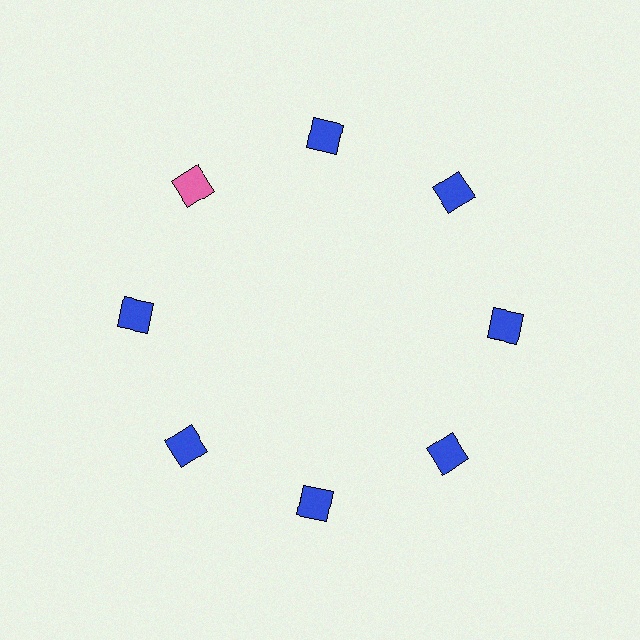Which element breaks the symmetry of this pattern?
The pink square at roughly the 10 o'clock position breaks the symmetry. All other shapes are blue squares.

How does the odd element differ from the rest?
It has a different color: pink instead of blue.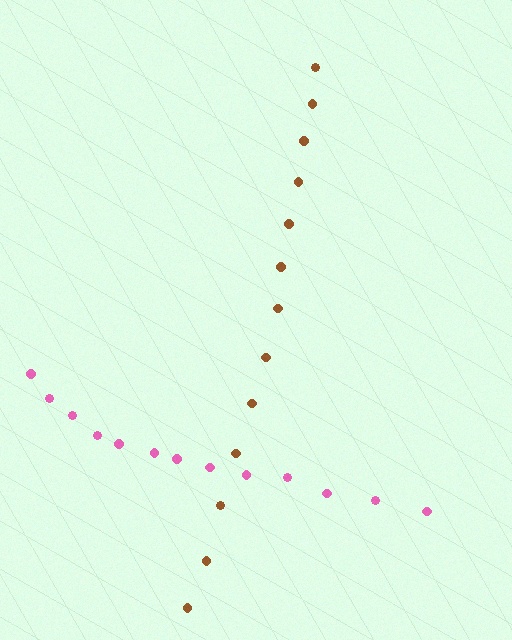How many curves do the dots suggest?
There are 2 distinct paths.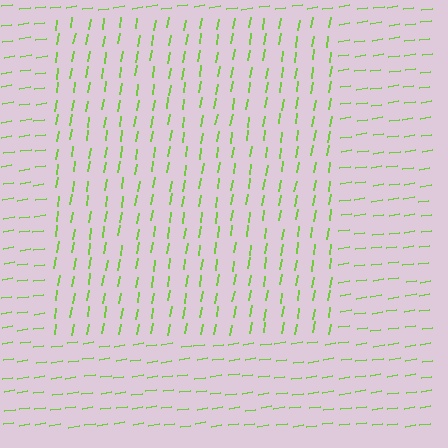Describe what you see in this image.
The image is filled with small lime line segments. A rectangle region in the image has lines oriented differently from the surrounding lines, creating a visible texture boundary.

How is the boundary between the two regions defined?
The boundary is defined purely by a change in line orientation (approximately 73 degrees difference). All lines are the same color and thickness.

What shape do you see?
I see a rectangle.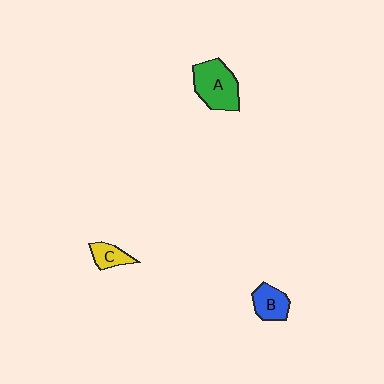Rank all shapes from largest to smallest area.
From largest to smallest: A (green), B (blue), C (yellow).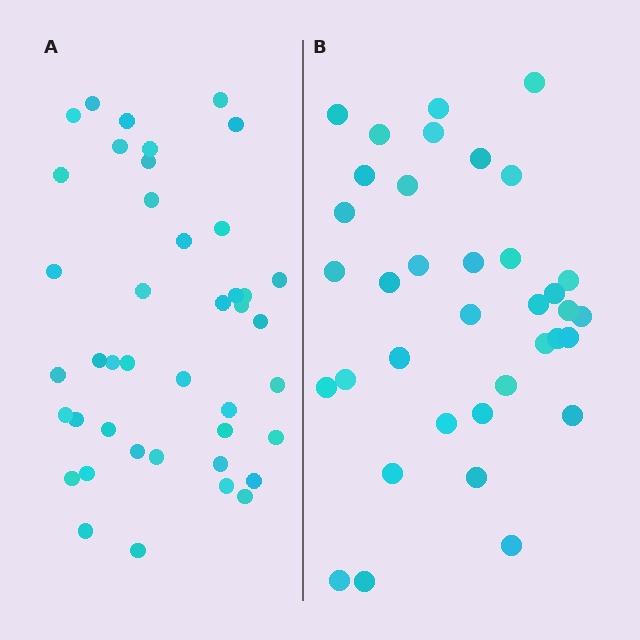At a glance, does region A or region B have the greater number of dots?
Region A (the left region) has more dots.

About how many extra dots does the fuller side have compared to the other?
Region A has about 6 more dots than region B.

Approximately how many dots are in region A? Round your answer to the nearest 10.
About 40 dots. (The exact count is 42, which rounds to 40.)